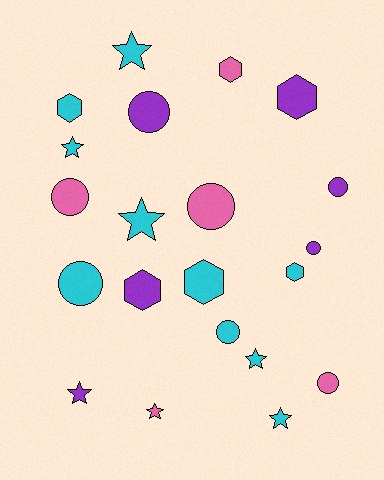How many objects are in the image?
There are 21 objects.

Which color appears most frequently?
Cyan, with 10 objects.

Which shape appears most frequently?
Circle, with 8 objects.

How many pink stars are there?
There is 1 pink star.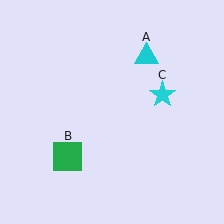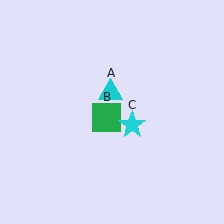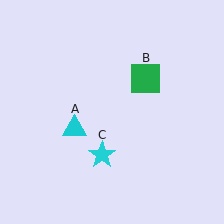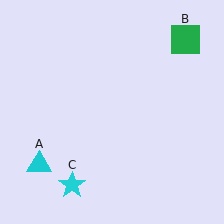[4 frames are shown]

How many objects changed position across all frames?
3 objects changed position: cyan triangle (object A), green square (object B), cyan star (object C).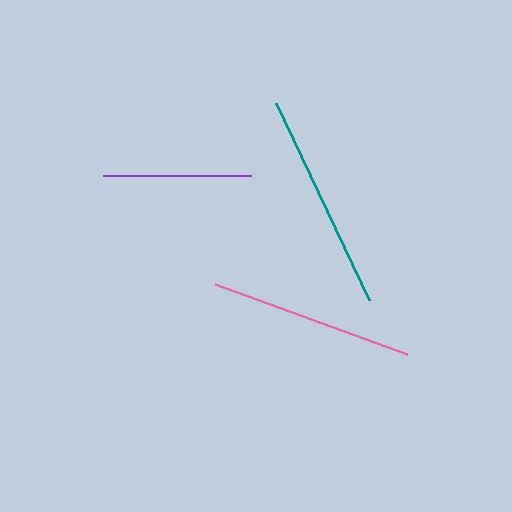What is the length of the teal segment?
The teal segment is approximately 218 pixels long.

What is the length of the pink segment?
The pink segment is approximately 205 pixels long.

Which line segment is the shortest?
The purple line is the shortest at approximately 148 pixels.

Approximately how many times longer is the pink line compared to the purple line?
The pink line is approximately 1.4 times the length of the purple line.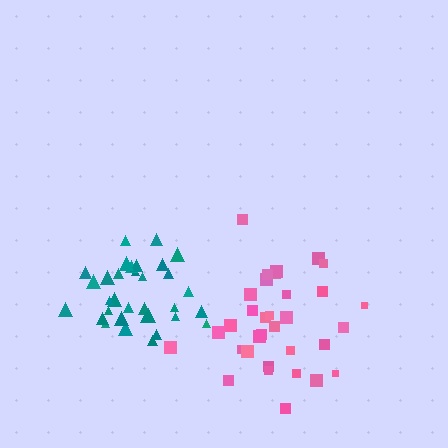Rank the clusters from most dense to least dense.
teal, pink.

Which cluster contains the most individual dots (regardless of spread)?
Teal (34).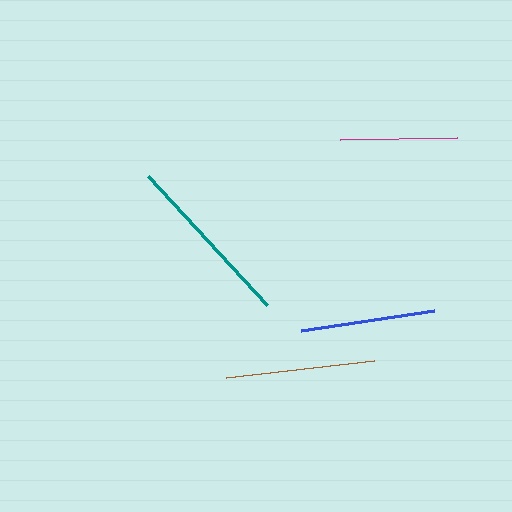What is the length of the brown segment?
The brown segment is approximately 149 pixels long.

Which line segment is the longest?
The teal line is the longest at approximately 176 pixels.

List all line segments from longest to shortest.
From longest to shortest: teal, brown, blue, magenta.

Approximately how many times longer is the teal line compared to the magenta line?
The teal line is approximately 1.5 times the length of the magenta line.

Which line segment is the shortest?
The magenta line is the shortest at approximately 118 pixels.